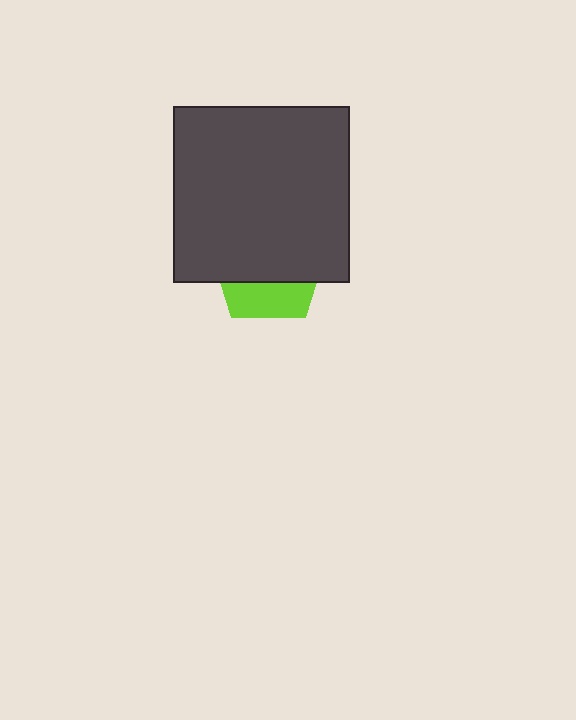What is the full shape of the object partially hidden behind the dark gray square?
The partially hidden object is a lime pentagon.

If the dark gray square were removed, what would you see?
You would see the complete lime pentagon.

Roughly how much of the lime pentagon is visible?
A small part of it is visible (roughly 31%).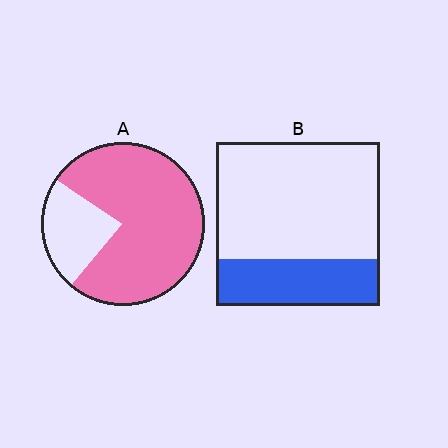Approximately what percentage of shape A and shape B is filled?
A is approximately 75% and B is approximately 30%.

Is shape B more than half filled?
No.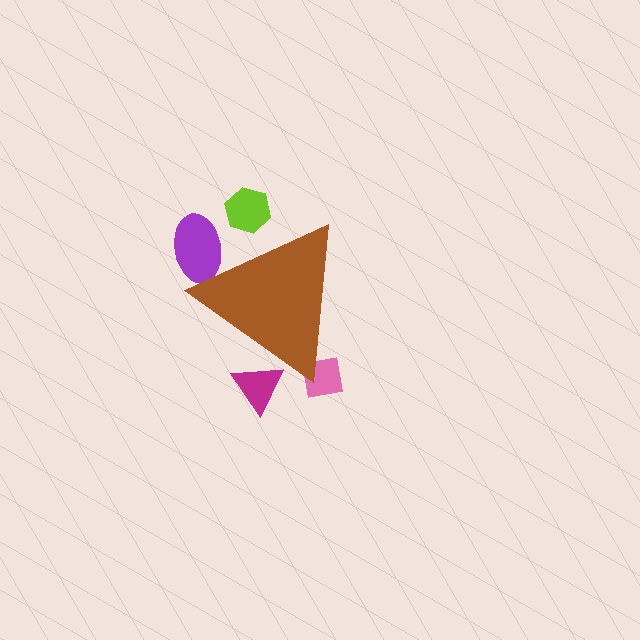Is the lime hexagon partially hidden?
Yes, the lime hexagon is partially hidden behind the brown triangle.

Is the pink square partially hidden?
Yes, the pink square is partially hidden behind the brown triangle.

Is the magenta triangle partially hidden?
Yes, the magenta triangle is partially hidden behind the brown triangle.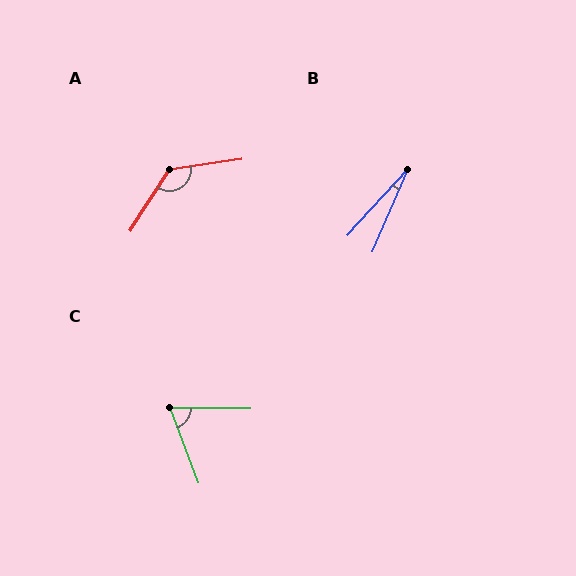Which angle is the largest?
A, at approximately 131 degrees.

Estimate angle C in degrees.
Approximately 69 degrees.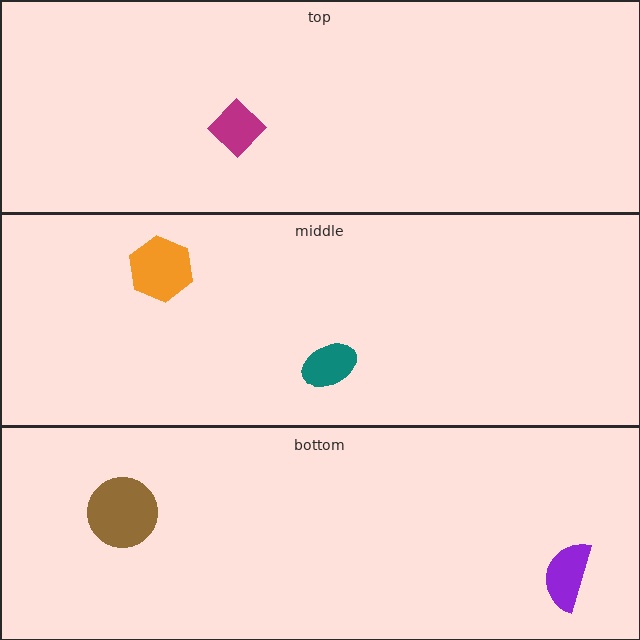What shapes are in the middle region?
The orange hexagon, the teal ellipse.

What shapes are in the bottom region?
The brown circle, the purple semicircle.